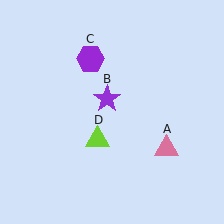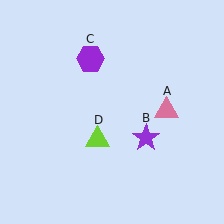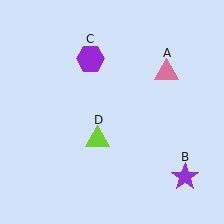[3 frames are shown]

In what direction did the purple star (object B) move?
The purple star (object B) moved down and to the right.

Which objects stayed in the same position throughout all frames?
Purple hexagon (object C) and lime triangle (object D) remained stationary.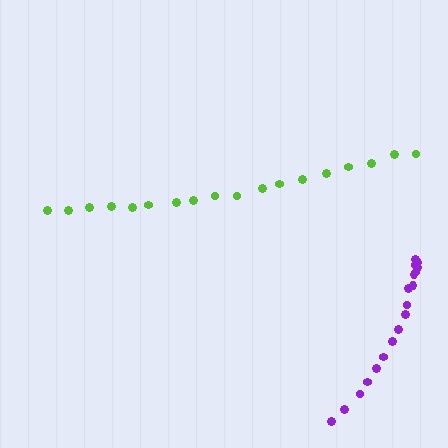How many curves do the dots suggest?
There are 2 distinct paths.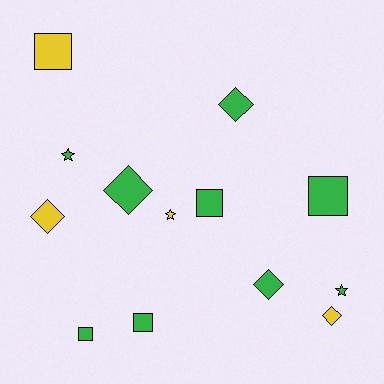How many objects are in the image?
There are 13 objects.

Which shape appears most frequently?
Square, with 5 objects.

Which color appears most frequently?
Green, with 9 objects.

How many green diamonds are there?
There are 3 green diamonds.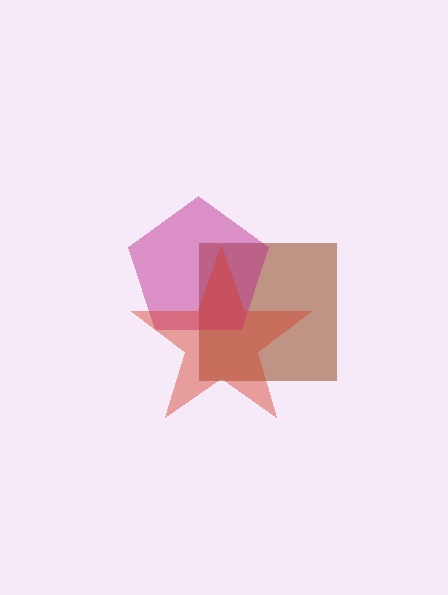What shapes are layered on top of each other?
The layered shapes are: a brown square, a magenta pentagon, a red star.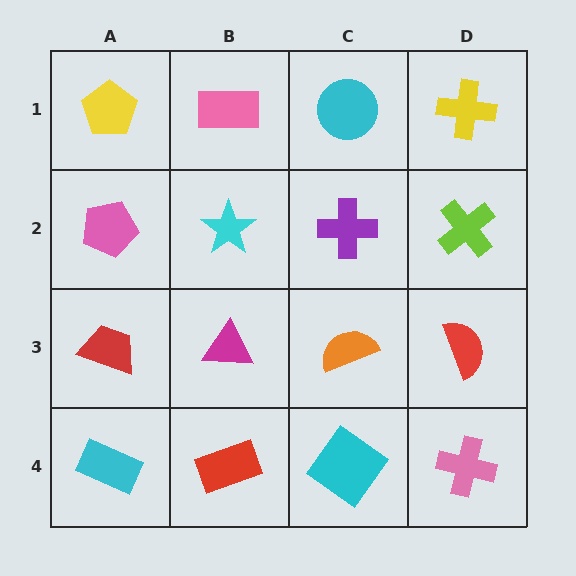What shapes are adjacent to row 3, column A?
A pink pentagon (row 2, column A), a cyan rectangle (row 4, column A), a magenta triangle (row 3, column B).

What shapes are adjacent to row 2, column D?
A yellow cross (row 1, column D), a red semicircle (row 3, column D), a purple cross (row 2, column C).